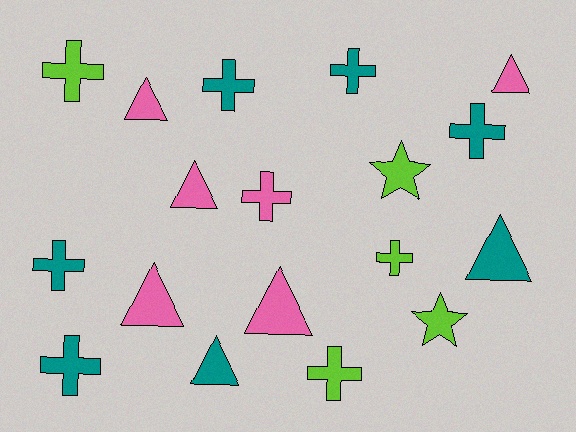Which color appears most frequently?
Teal, with 7 objects.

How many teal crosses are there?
There are 5 teal crosses.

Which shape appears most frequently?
Cross, with 9 objects.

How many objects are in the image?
There are 18 objects.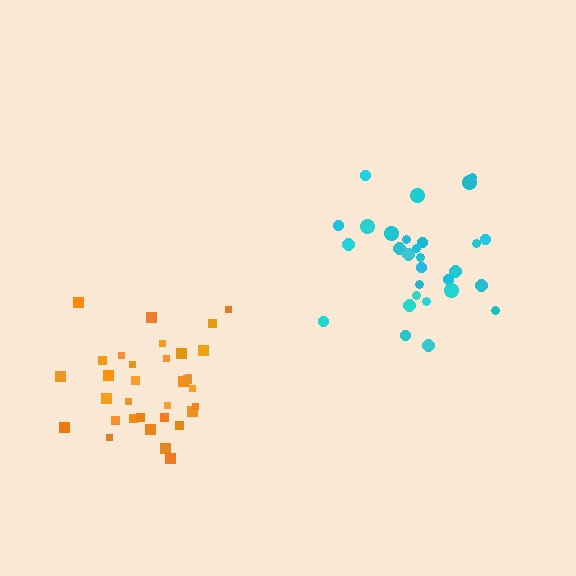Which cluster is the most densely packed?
Orange.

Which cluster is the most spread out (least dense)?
Cyan.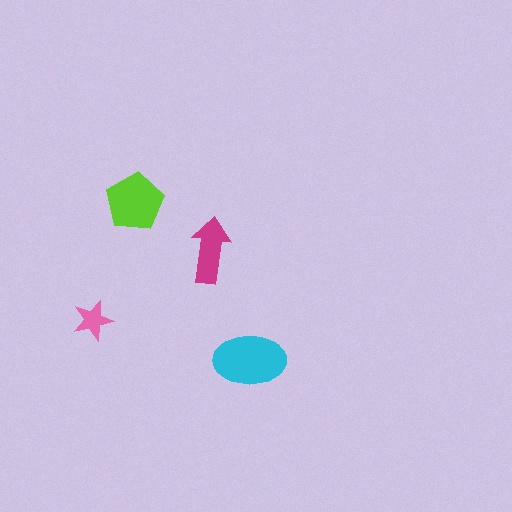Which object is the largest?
The cyan ellipse.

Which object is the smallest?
The pink star.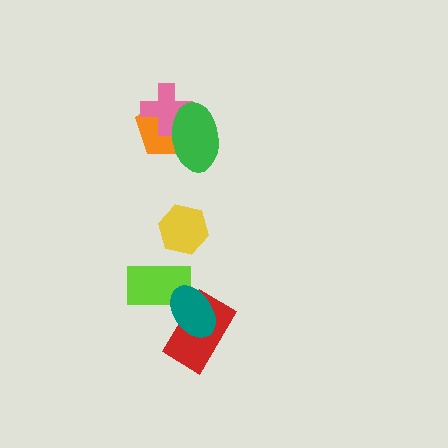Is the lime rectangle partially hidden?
Yes, it is partially covered by another shape.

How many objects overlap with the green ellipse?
2 objects overlap with the green ellipse.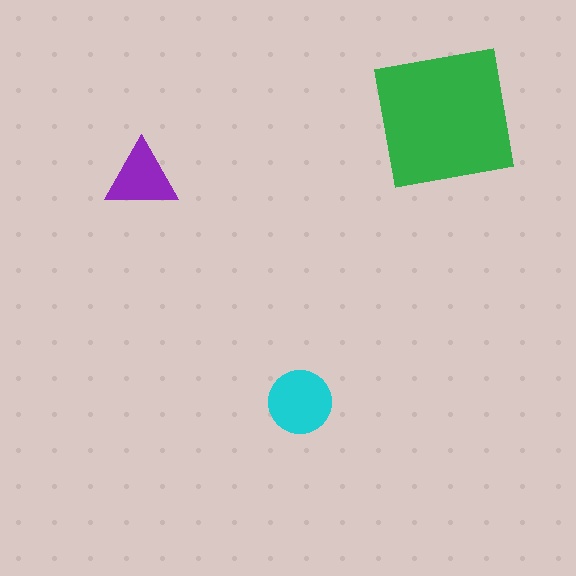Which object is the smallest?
The purple triangle.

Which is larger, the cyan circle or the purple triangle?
The cyan circle.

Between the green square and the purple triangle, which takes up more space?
The green square.